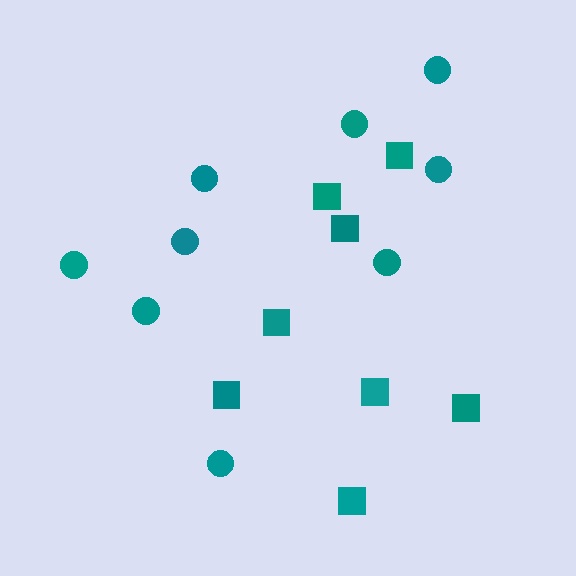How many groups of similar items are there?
There are 2 groups: one group of squares (8) and one group of circles (9).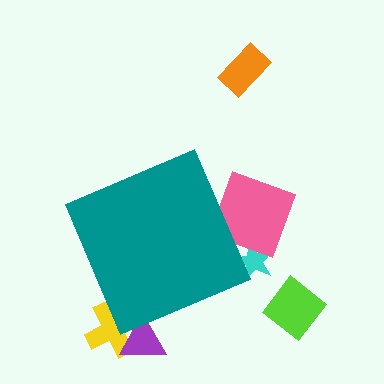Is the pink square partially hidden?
Yes, the pink square is partially hidden behind the teal diamond.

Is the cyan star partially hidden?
Yes, the cyan star is partially hidden behind the teal diamond.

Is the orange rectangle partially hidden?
No, the orange rectangle is fully visible.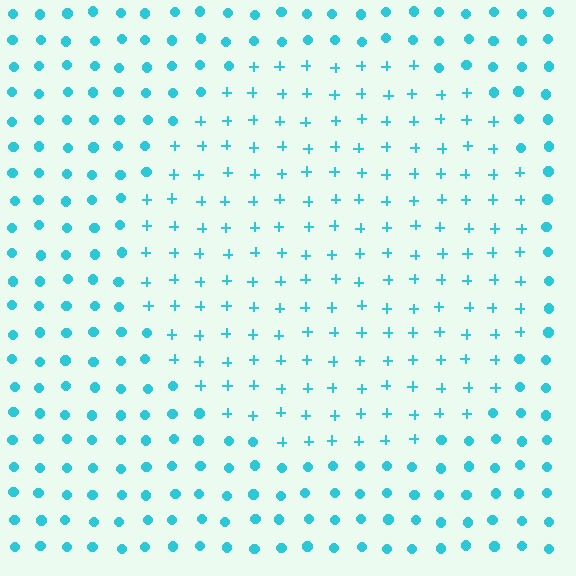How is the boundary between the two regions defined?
The boundary is defined by a change in element shape: plus signs inside vs. circles outside. All elements share the same color and spacing.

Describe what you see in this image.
The image is filled with small cyan elements arranged in a uniform grid. A circle-shaped region contains plus signs, while the surrounding area contains circles. The boundary is defined purely by the change in element shape.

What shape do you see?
I see a circle.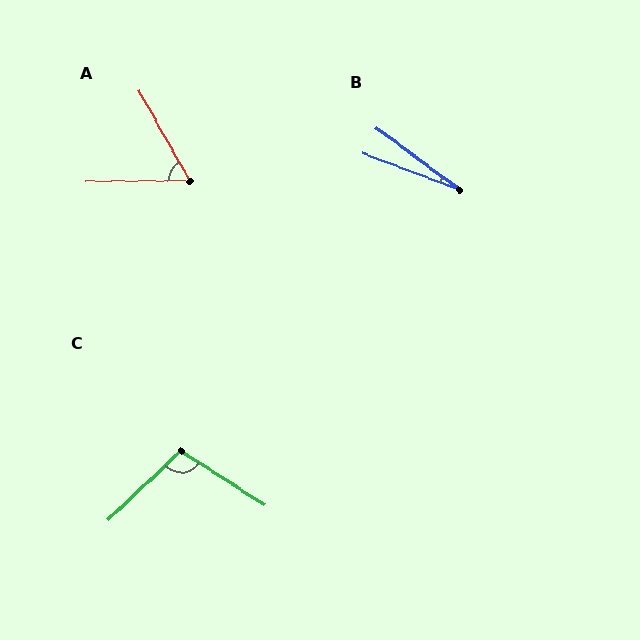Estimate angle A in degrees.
Approximately 62 degrees.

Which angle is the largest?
C, at approximately 104 degrees.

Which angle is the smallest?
B, at approximately 16 degrees.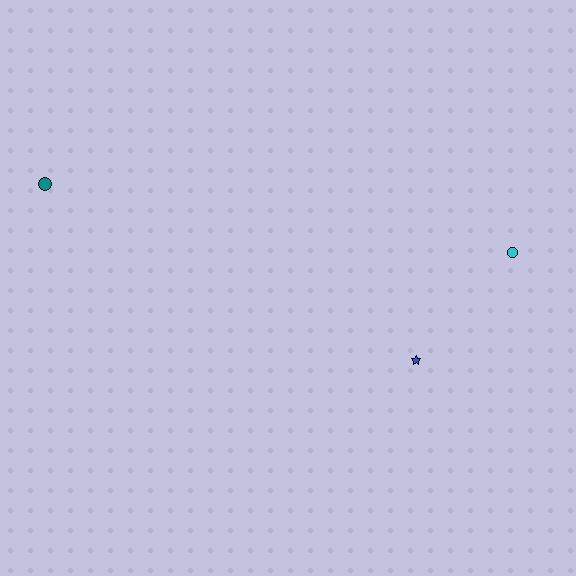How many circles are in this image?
There are 2 circles.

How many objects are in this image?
There are 3 objects.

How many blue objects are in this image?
There is 1 blue object.